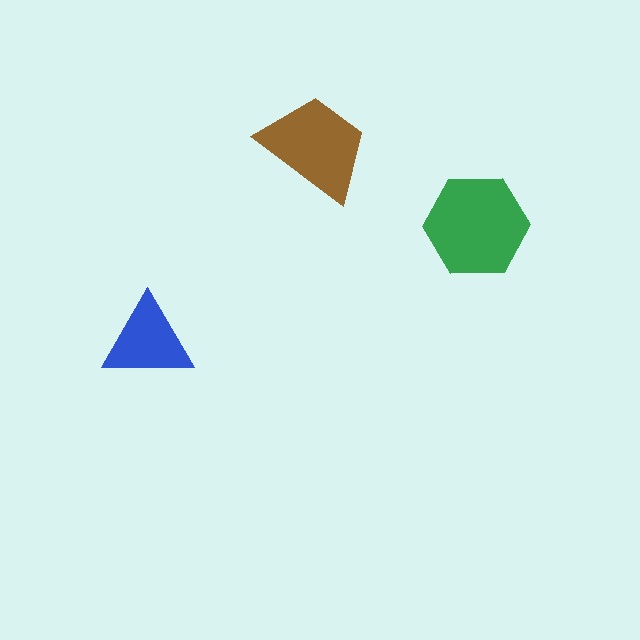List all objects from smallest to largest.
The blue triangle, the brown trapezoid, the green hexagon.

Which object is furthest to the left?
The blue triangle is leftmost.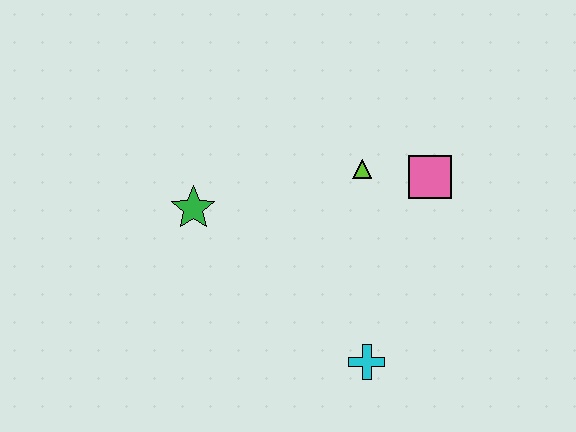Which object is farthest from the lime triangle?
The cyan cross is farthest from the lime triangle.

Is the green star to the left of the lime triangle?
Yes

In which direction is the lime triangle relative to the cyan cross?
The lime triangle is above the cyan cross.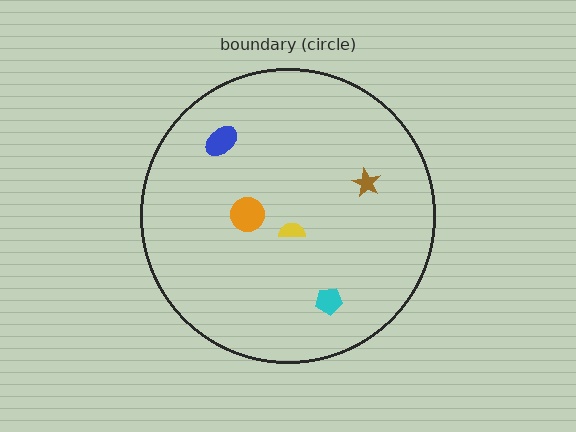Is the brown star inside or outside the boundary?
Inside.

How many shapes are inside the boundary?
5 inside, 0 outside.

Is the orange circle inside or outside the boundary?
Inside.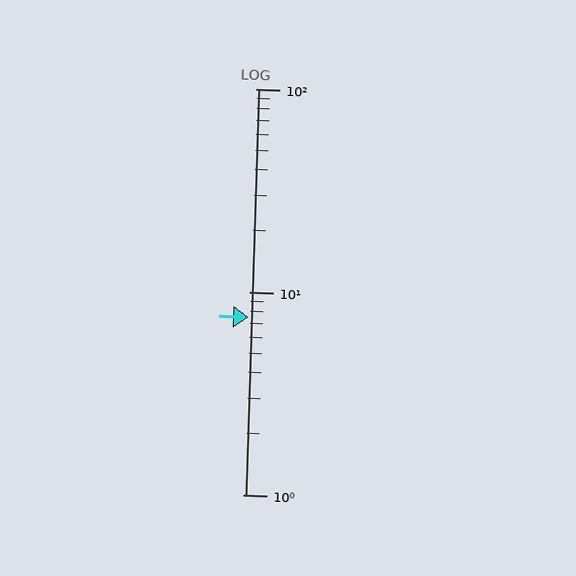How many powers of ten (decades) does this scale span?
The scale spans 2 decades, from 1 to 100.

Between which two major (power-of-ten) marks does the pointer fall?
The pointer is between 1 and 10.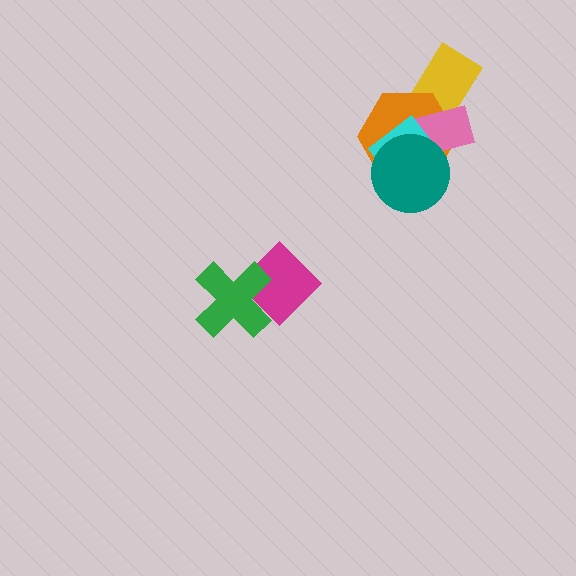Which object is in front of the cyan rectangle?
The teal circle is in front of the cyan rectangle.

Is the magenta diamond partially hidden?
Yes, it is partially covered by another shape.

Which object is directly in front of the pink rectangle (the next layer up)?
The cyan rectangle is directly in front of the pink rectangle.